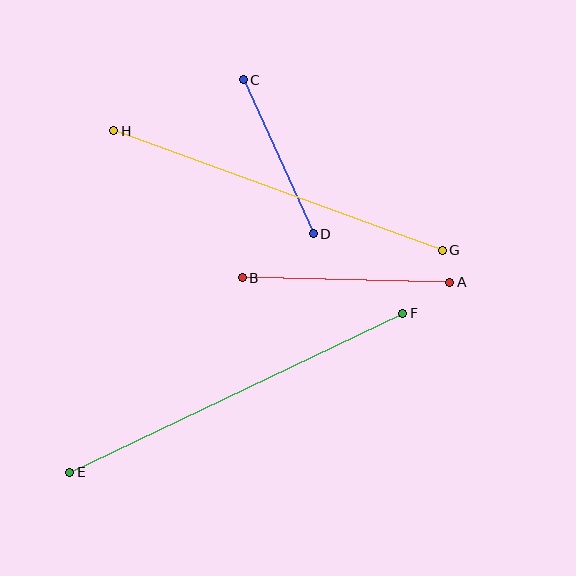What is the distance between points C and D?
The distance is approximately 169 pixels.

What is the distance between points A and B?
The distance is approximately 208 pixels.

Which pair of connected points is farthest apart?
Points E and F are farthest apart.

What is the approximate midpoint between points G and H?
The midpoint is at approximately (278, 190) pixels.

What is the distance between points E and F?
The distance is approximately 369 pixels.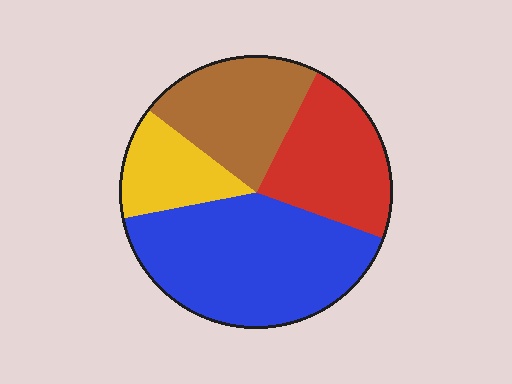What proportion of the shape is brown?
Brown takes up about one fifth (1/5) of the shape.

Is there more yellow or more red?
Red.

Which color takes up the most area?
Blue, at roughly 40%.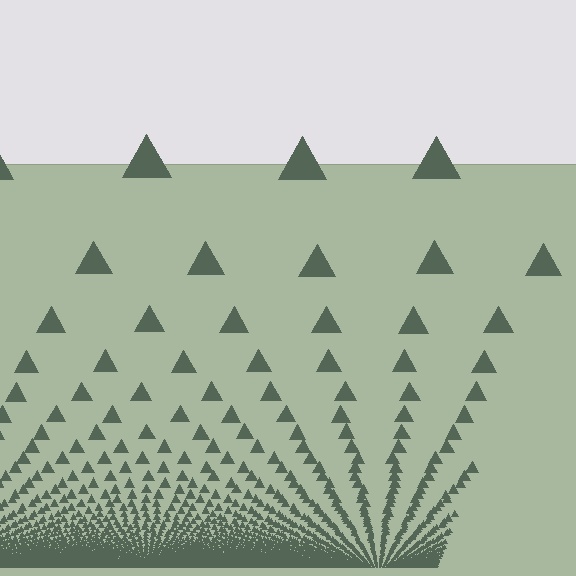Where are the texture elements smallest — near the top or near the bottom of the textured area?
Near the bottom.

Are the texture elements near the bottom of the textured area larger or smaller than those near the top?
Smaller. The gradient is inverted — elements near the bottom are smaller and denser.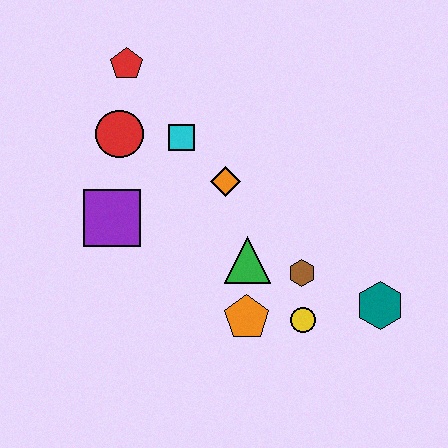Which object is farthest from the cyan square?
The teal hexagon is farthest from the cyan square.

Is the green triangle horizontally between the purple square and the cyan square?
No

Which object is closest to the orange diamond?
The cyan square is closest to the orange diamond.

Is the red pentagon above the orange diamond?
Yes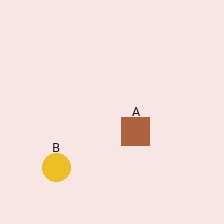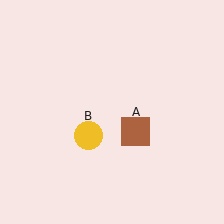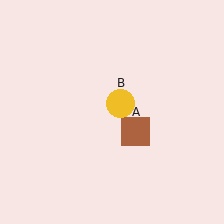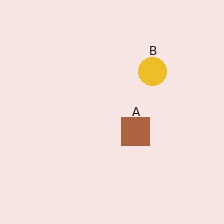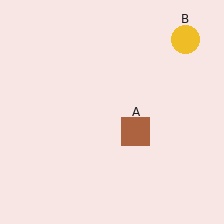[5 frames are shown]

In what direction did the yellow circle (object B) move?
The yellow circle (object B) moved up and to the right.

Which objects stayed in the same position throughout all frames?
Brown square (object A) remained stationary.